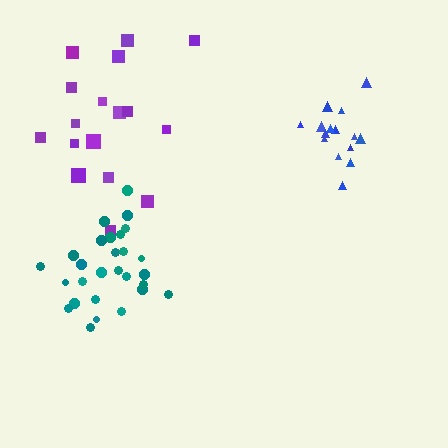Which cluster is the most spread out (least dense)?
Purple.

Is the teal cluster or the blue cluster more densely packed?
Blue.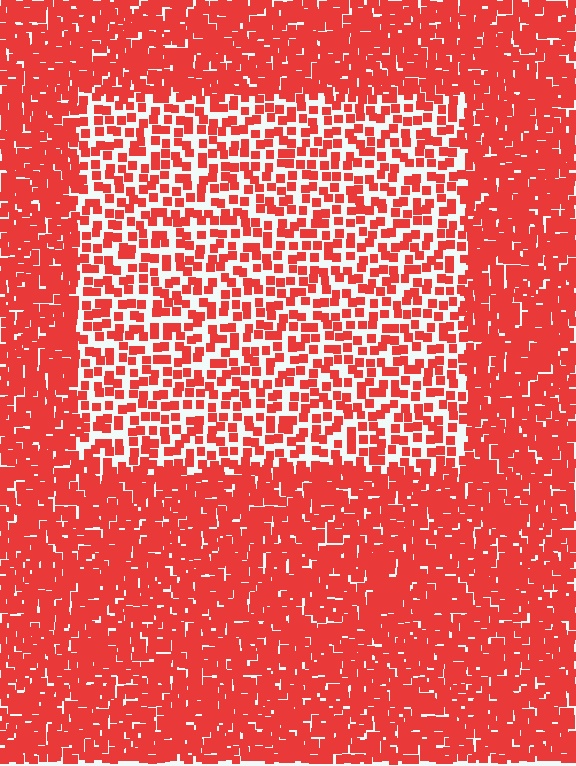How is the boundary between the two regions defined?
The boundary is defined by a change in element density (approximately 2.2x ratio). All elements are the same color, size, and shape.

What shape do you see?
I see a rectangle.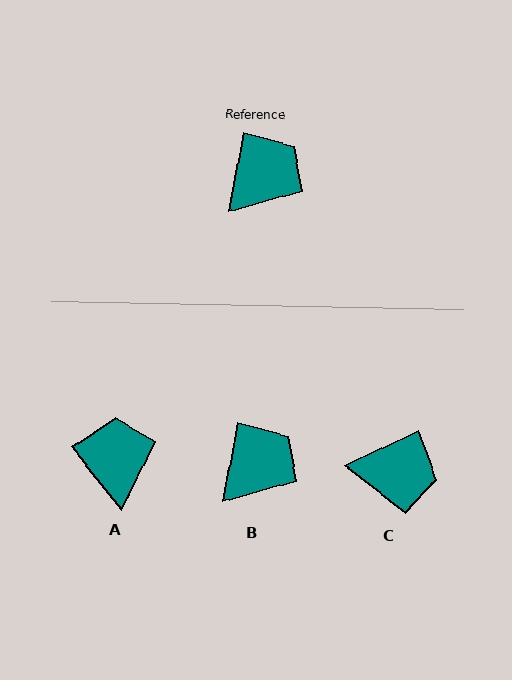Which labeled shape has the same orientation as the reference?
B.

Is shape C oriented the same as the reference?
No, it is off by about 54 degrees.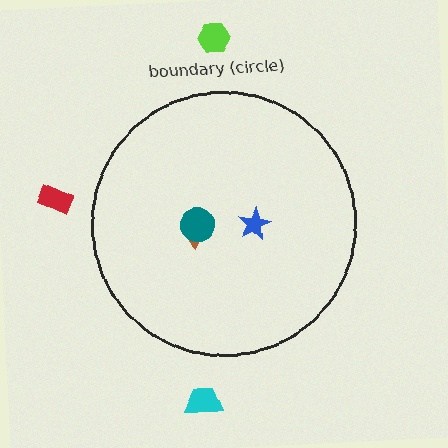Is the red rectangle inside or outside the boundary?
Outside.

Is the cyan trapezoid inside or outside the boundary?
Outside.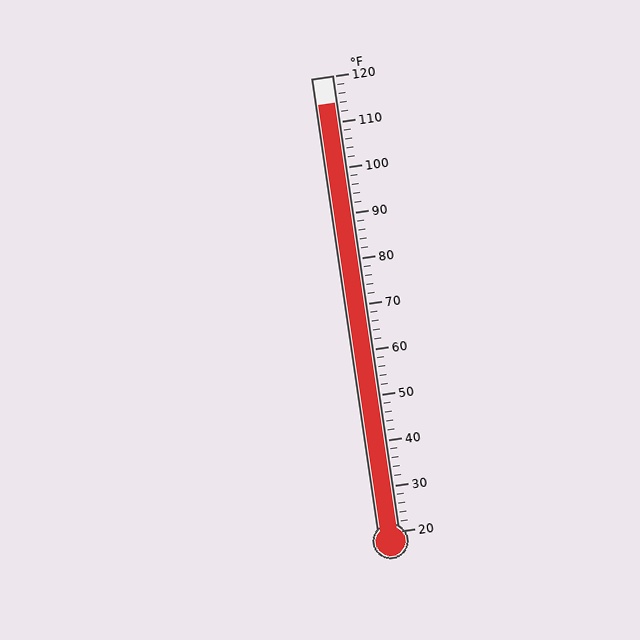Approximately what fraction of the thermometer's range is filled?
The thermometer is filled to approximately 95% of its range.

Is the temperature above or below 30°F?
The temperature is above 30°F.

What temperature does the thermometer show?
The thermometer shows approximately 114°F.